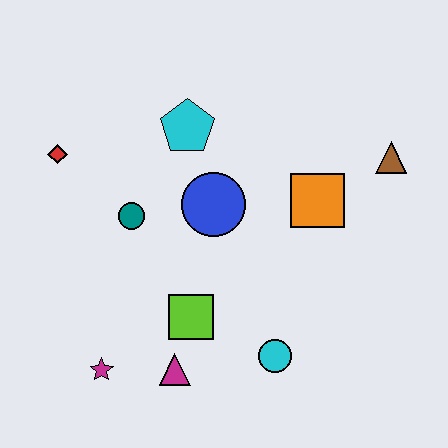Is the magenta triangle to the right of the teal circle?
Yes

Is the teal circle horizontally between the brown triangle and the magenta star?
Yes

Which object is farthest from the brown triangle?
The magenta star is farthest from the brown triangle.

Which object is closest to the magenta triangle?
The lime square is closest to the magenta triangle.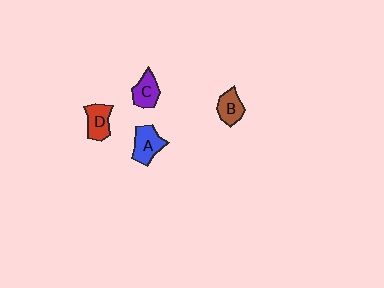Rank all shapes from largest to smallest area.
From largest to smallest: A (blue), D (red), C (purple), B (brown).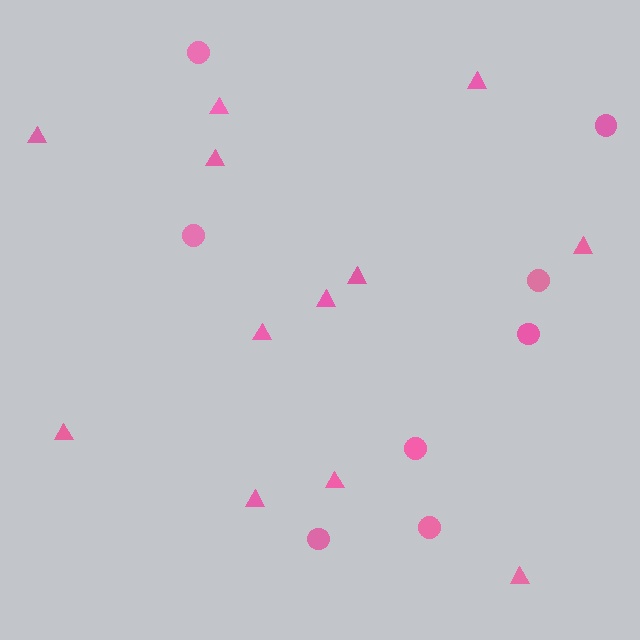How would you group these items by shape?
There are 2 groups: one group of circles (8) and one group of triangles (12).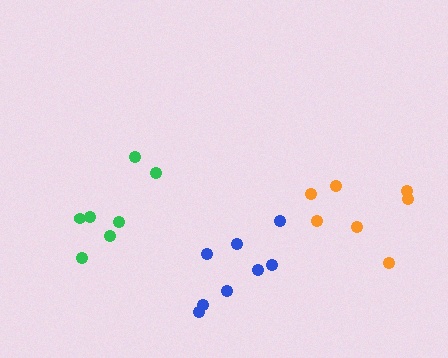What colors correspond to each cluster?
The clusters are colored: blue, orange, green.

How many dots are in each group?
Group 1: 8 dots, Group 2: 7 dots, Group 3: 7 dots (22 total).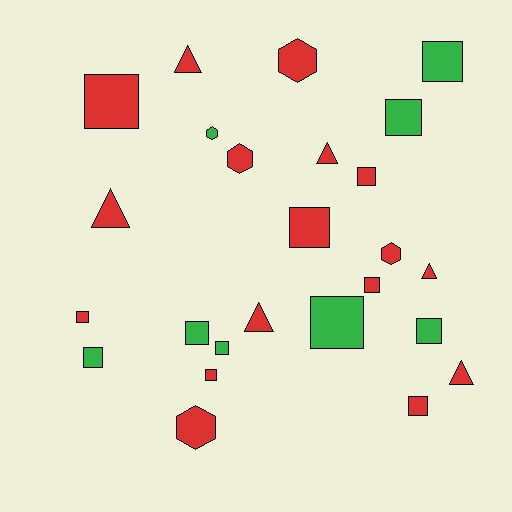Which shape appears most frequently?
Square, with 14 objects.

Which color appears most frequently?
Red, with 17 objects.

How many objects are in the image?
There are 25 objects.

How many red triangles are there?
There are 6 red triangles.